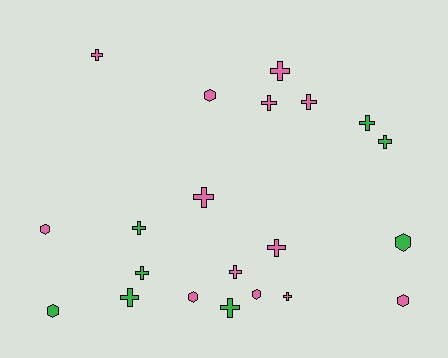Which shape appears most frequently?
Cross, with 14 objects.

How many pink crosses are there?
There are 8 pink crosses.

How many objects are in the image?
There are 21 objects.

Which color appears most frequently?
Pink, with 13 objects.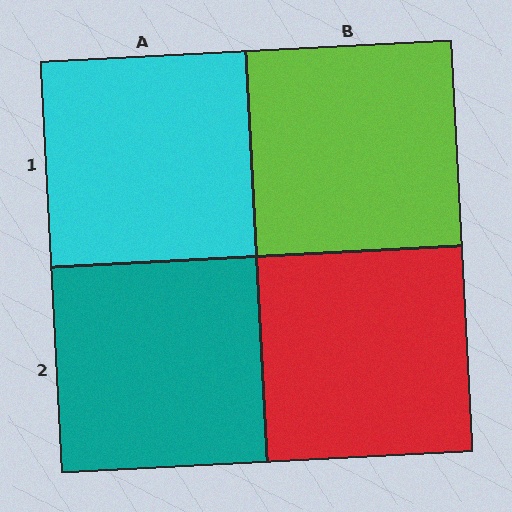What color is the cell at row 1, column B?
Lime.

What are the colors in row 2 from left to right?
Teal, red.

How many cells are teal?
1 cell is teal.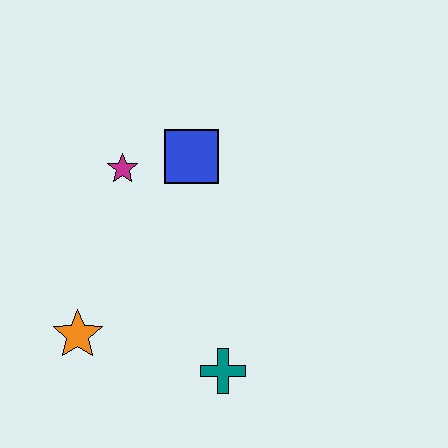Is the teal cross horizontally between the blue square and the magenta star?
No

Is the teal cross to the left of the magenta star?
No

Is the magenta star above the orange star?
Yes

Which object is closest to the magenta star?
The blue square is closest to the magenta star.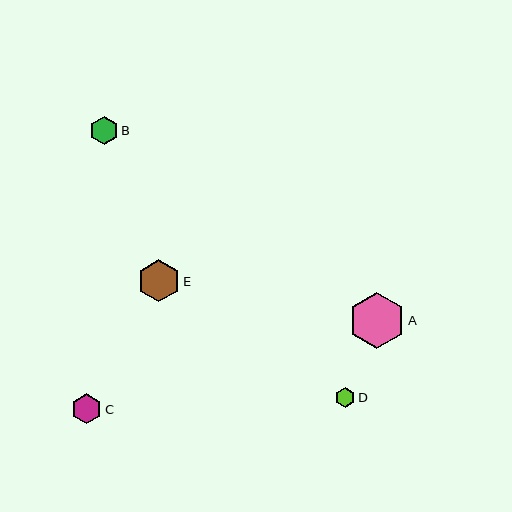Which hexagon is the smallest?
Hexagon D is the smallest with a size of approximately 21 pixels.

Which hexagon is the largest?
Hexagon A is the largest with a size of approximately 56 pixels.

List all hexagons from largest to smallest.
From largest to smallest: A, E, C, B, D.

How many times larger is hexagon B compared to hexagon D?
Hexagon B is approximately 1.4 times the size of hexagon D.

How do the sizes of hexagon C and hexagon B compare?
Hexagon C and hexagon B are approximately the same size.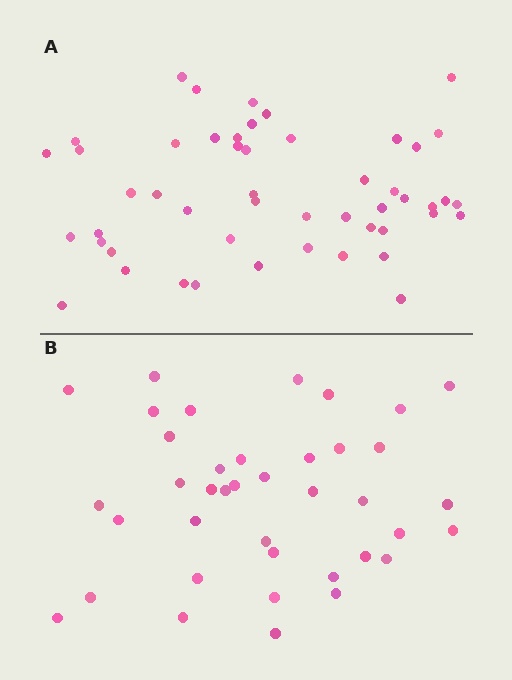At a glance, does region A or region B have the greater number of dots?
Region A (the top region) has more dots.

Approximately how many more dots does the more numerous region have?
Region A has roughly 12 or so more dots than region B.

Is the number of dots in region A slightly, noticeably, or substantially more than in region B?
Region A has noticeably more, but not dramatically so. The ratio is roughly 1.3 to 1.